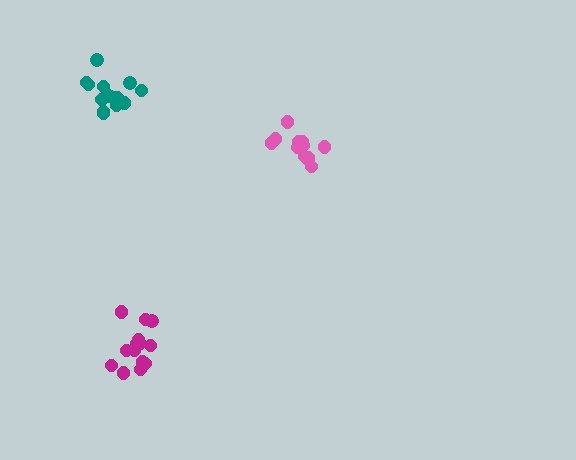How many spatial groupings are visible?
There are 3 spatial groupings.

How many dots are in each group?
Group 1: 14 dots, Group 2: 13 dots, Group 3: 12 dots (39 total).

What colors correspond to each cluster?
The clusters are colored: magenta, teal, pink.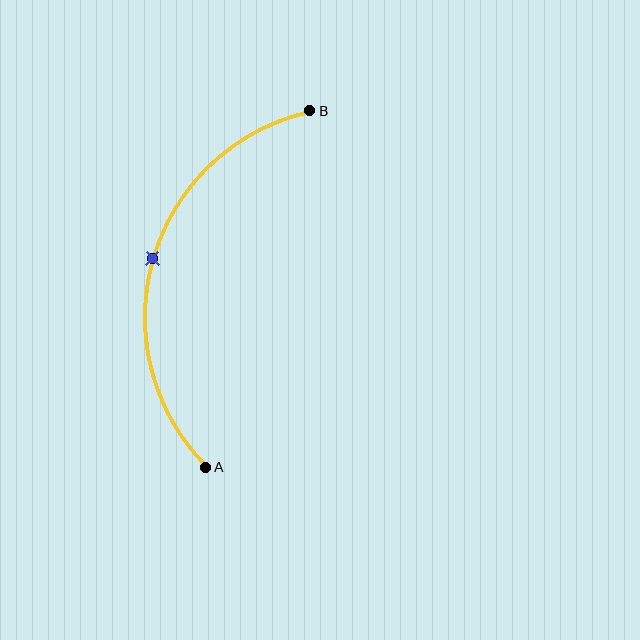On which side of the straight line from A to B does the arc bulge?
The arc bulges to the left of the straight line connecting A and B.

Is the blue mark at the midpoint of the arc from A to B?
Yes. The blue mark lies on the arc at equal arc-length from both A and B — it is the arc midpoint.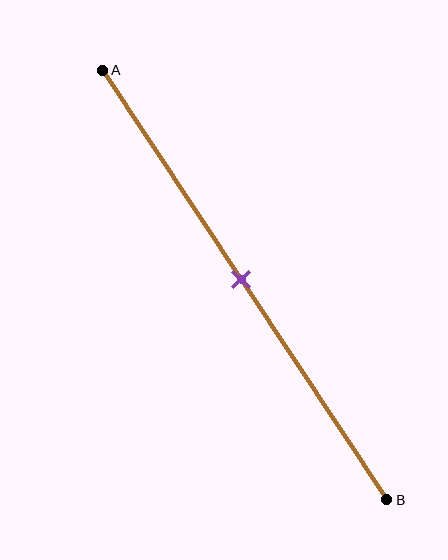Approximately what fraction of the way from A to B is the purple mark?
The purple mark is approximately 50% of the way from A to B.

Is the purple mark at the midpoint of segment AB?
Yes, the mark is approximately at the midpoint.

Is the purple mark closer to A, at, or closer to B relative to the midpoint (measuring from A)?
The purple mark is approximately at the midpoint of segment AB.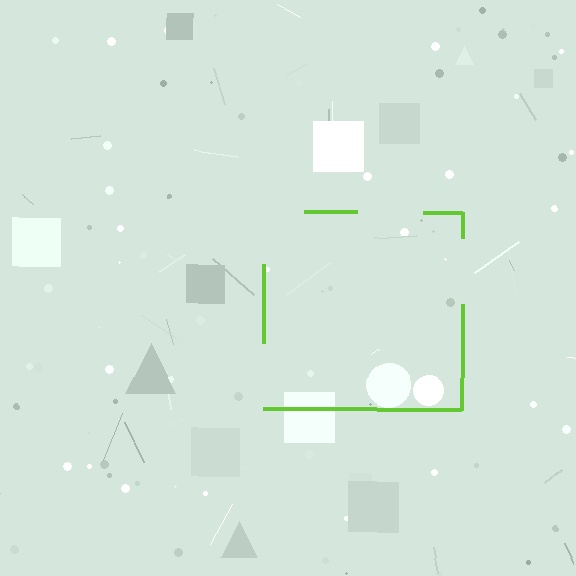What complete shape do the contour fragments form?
The contour fragments form a square.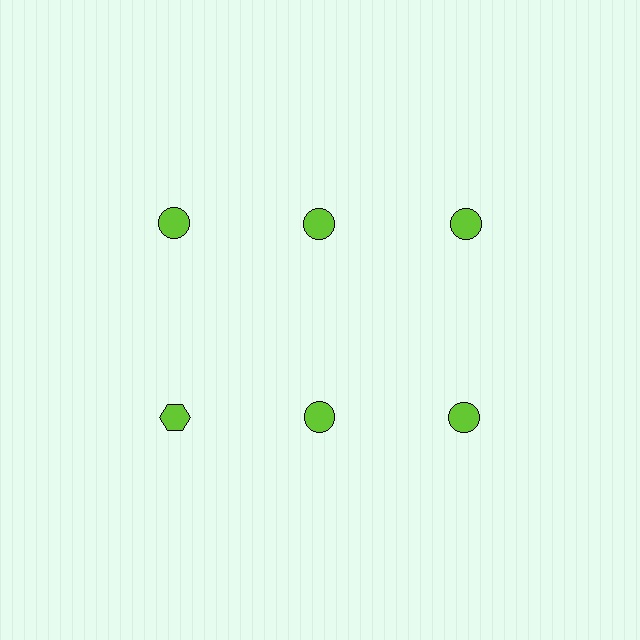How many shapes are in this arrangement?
There are 6 shapes arranged in a grid pattern.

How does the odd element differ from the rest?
It has a different shape: hexagon instead of circle.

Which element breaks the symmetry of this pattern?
The lime hexagon in the second row, leftmost column breaks the symmetry. All other shapes are lime circles.